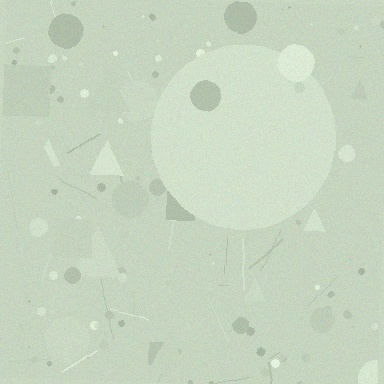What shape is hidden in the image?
A circle is hidden in the image.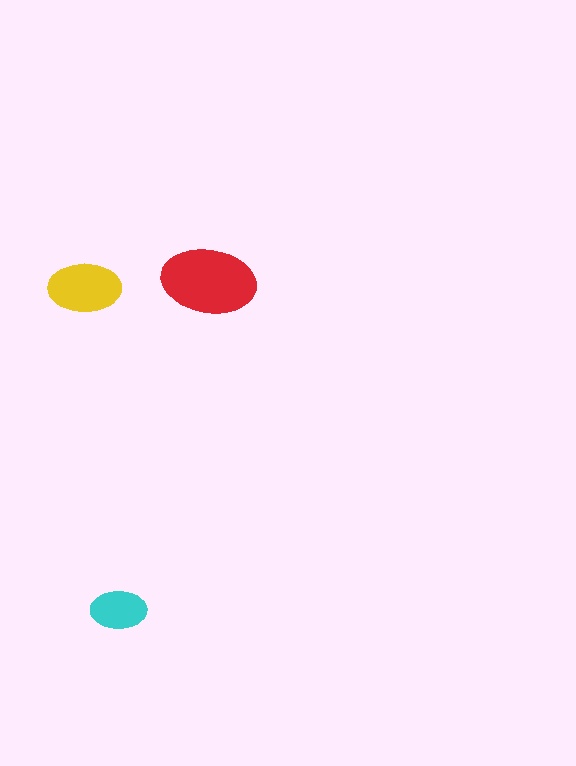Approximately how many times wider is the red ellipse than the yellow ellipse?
About 1.5 times wider.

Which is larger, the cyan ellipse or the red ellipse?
The red one.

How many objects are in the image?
There are 3 objects in the image.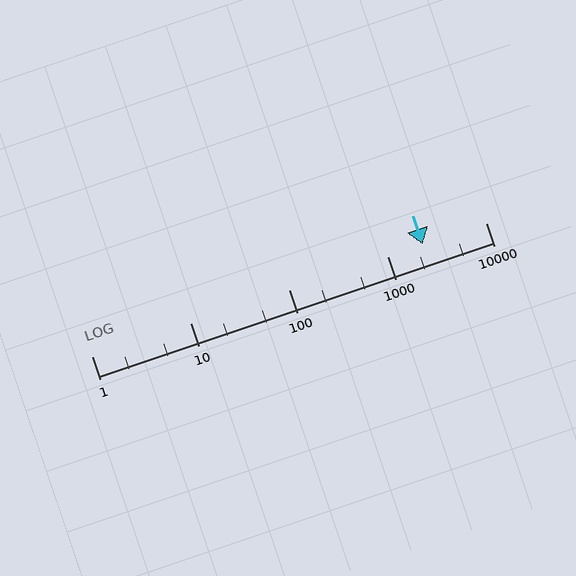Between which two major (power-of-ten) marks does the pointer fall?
The pointer is between 1000 and 10000.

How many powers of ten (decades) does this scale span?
The scale spans 4 decades, from 1 to 10000.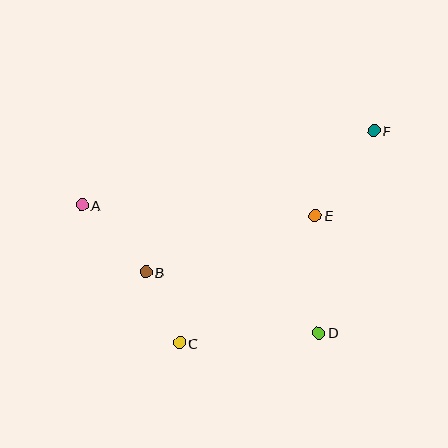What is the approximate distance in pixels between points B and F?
The distance between B and F is approximately 269 pixels.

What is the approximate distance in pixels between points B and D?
The distance between B and D is approximately 183 pixels.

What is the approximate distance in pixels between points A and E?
The distance between A and E is approximately 234 pixels.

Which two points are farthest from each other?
Points A and F are farthest from each other.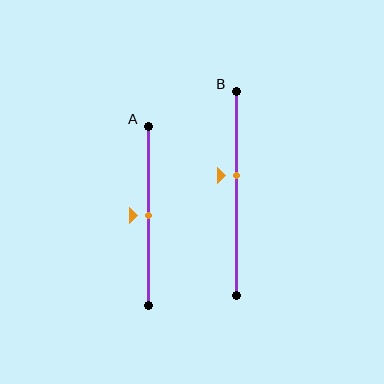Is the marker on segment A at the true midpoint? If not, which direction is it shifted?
Yes, the marker on segment A is at the true midpoint.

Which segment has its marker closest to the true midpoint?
Segment A has its marker closest to the true midpoint.